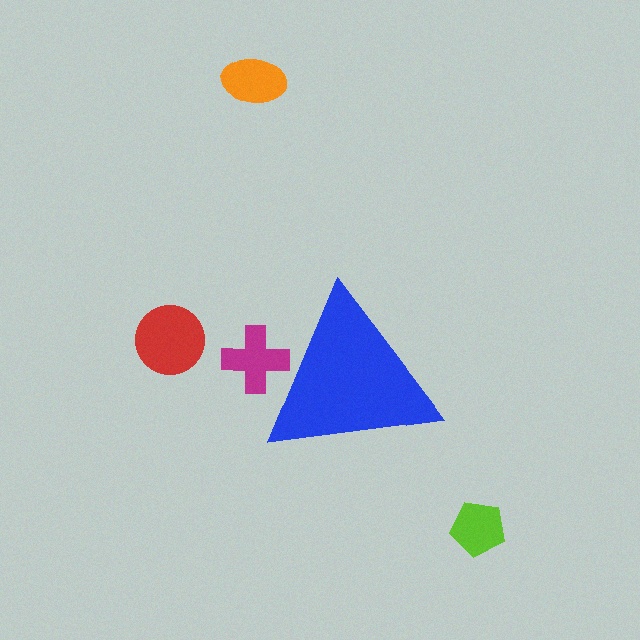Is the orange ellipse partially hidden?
No, the orange ellipse is fully visible.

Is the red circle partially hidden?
No, the red circle is fully visible.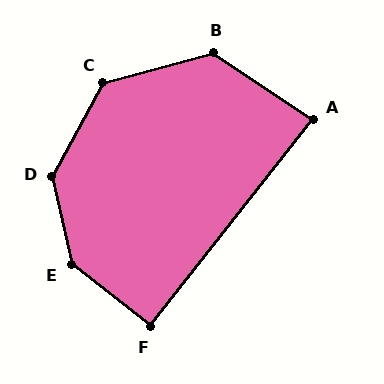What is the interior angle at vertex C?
Approximately 134 degrees (obtuse).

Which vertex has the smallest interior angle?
A, at approximately 86 degrees.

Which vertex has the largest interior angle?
E, at approximately 140 degrees.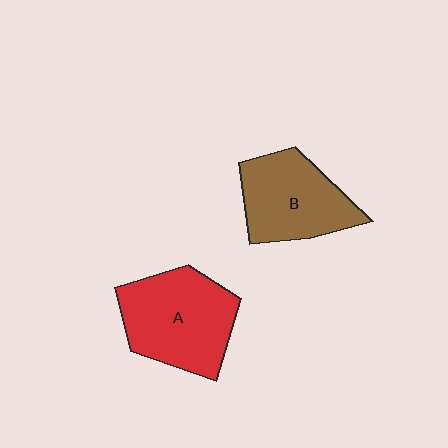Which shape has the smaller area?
Shape B (brown).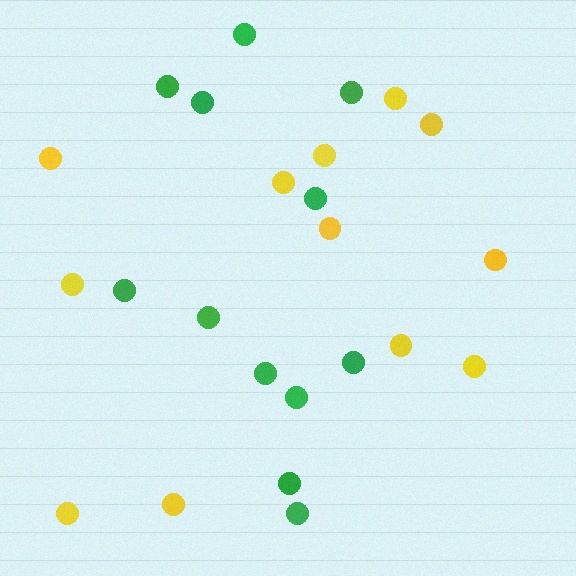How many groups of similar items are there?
There are 2 groups: one group of green circles (12) and one group of yellow circles (12).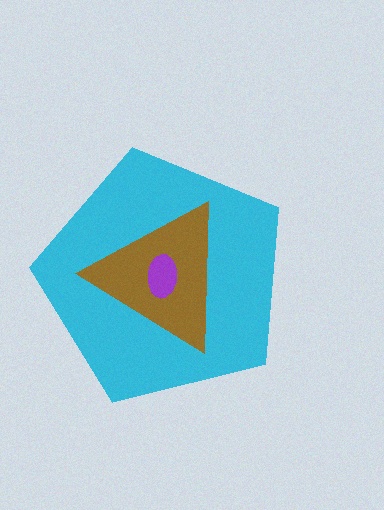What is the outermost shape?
The cyan pentagon.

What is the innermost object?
The purple ellipse.